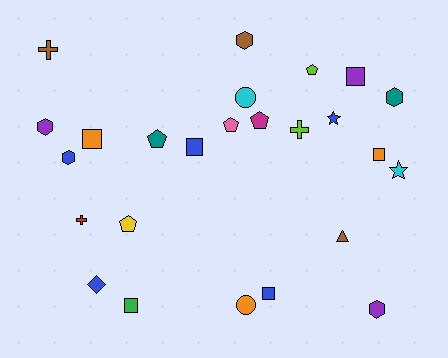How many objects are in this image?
There are 25 objects.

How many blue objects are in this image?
There are 5 blue objects.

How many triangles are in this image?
There is 1 triangle.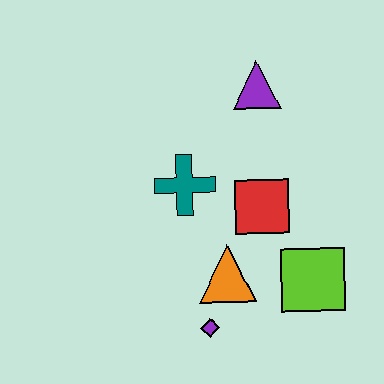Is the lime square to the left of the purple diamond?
No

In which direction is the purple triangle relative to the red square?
The purple triangle is above the red square.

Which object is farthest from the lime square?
The purple triangle is farthest from the lime square.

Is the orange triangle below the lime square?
No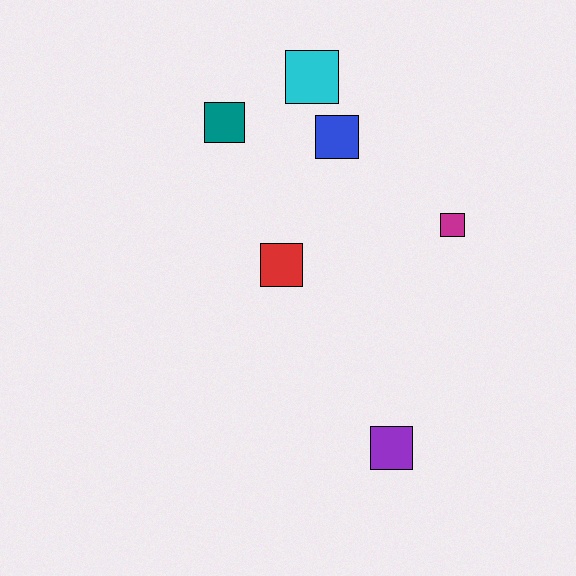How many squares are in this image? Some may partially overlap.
There are 6 squares.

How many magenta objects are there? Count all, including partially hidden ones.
There is 1 magenta object.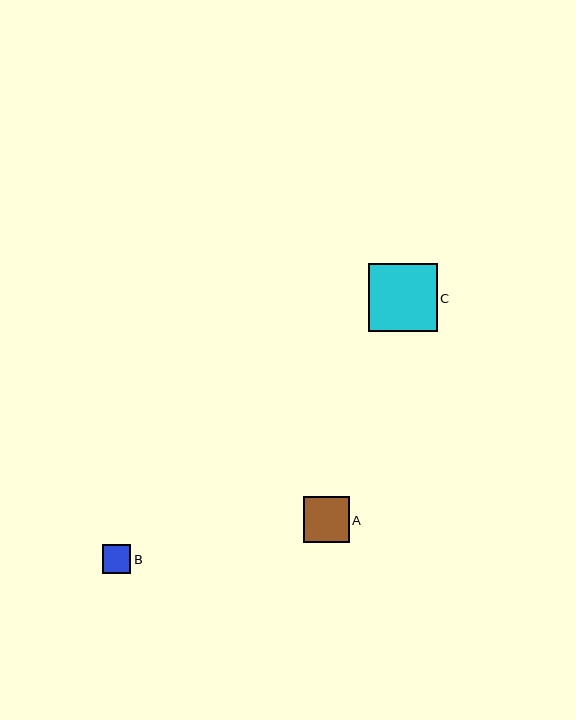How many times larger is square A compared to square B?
Square A is approximately 1.6 times the size of square B.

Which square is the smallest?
Square B is the smallest with a size of approximately 29 pixels.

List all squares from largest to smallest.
From largest to smallest: C, A, B.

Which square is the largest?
Square C is the largest with a size of approximately 68 pixels.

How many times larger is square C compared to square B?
Square C is approximately 2.4 times the size of square B.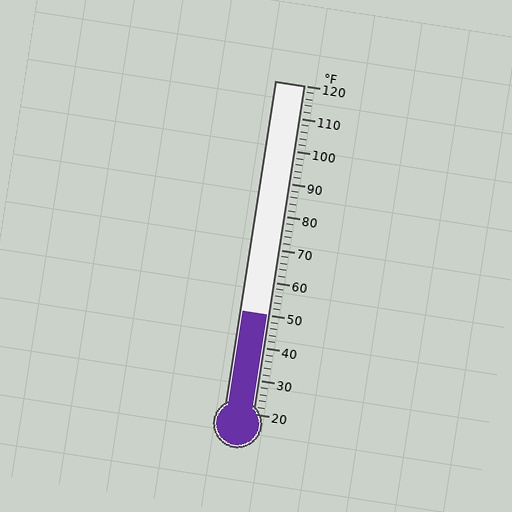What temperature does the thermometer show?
The thermometer shows approximately 50°F.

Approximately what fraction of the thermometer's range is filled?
The thermometer is filled to approximately 30% of its range.